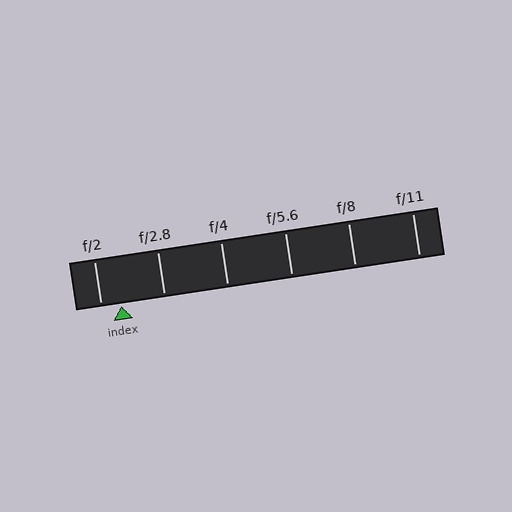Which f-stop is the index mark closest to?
The index mark is closest to f/2.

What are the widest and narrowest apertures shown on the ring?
The widest aperture shown is f/2 and the narrowest is f/11.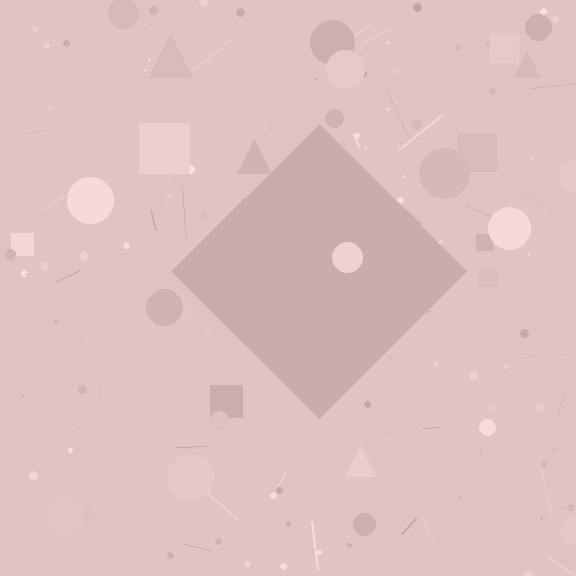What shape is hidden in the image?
A diamond is hidden in the image.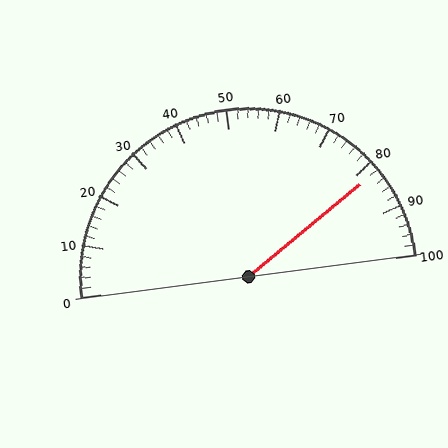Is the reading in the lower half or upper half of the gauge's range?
The reading is in the upper half of the range (0 to 100).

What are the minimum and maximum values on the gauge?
The gauge ranges from 0 to 100.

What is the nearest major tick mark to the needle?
The nearest major tick mark is 80.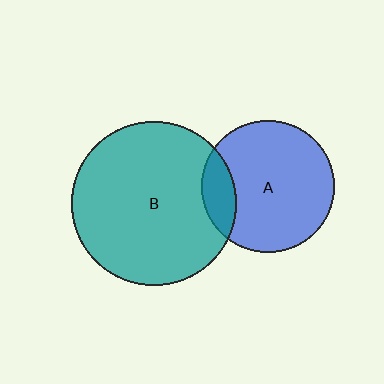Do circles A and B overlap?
Yes.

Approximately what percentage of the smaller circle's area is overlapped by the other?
Approximately 15%.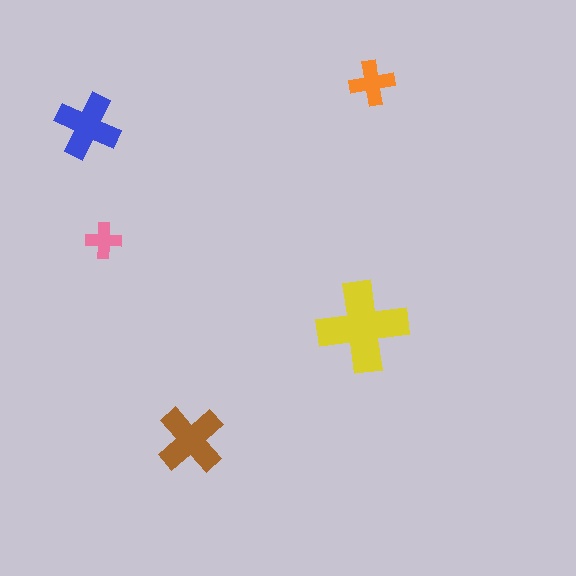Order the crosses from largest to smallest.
the yellow one, the brown one, the blue one, the orange one, the pink one.